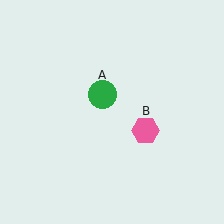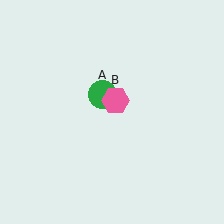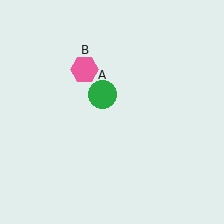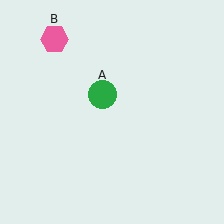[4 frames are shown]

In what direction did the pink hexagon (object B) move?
The pink hexagon (object B) moved up and to the left.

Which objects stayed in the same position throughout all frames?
Green circle (object A) remained stationary.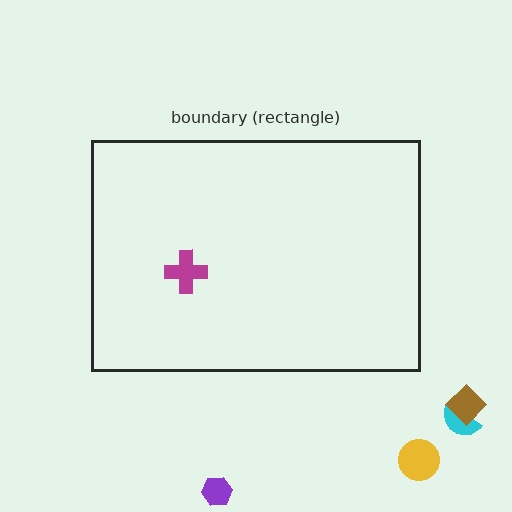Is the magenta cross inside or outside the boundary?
Inside.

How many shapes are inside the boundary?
1 inside, 4 outside.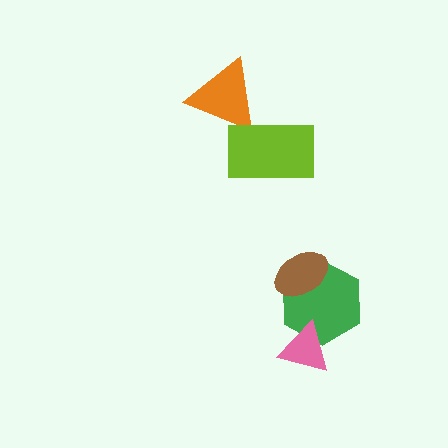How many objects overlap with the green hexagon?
2 objects overlap with the green hexagon.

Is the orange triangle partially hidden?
Yes, it is partially covered by another shape.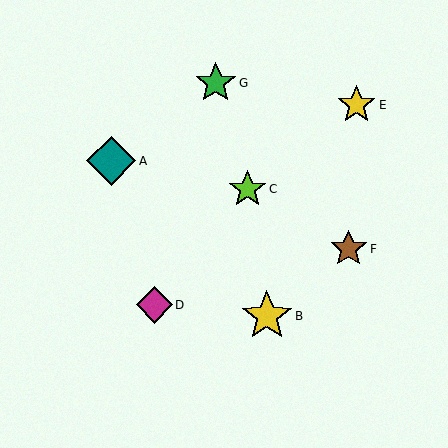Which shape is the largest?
The yellow star (labeled B) is the largest.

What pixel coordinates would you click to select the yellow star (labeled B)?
Click at (267, 316) to select the yellow star B.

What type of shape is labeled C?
Shape C is a lime star.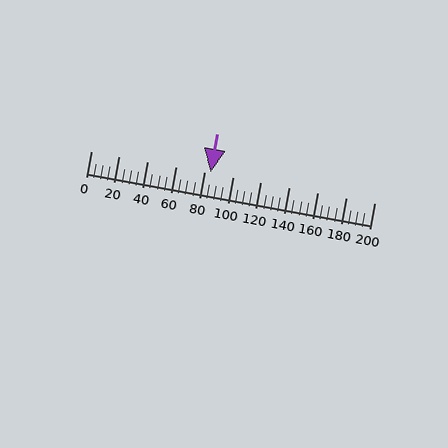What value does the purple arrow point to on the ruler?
The purple arrow points to approximately 84.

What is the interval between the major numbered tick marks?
The major tick marks are spaced 20 units apart.